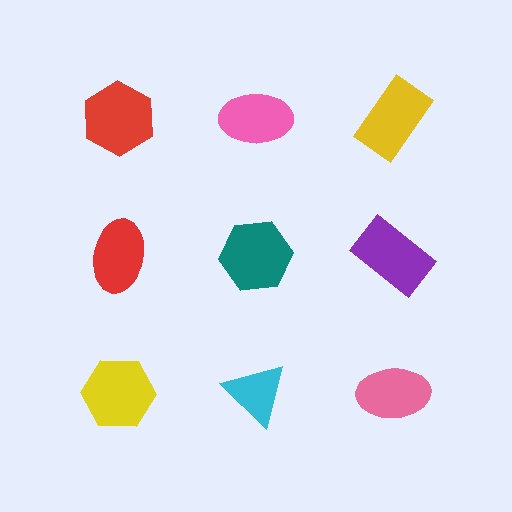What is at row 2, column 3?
A purple rectangle.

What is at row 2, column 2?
A teal hexagon.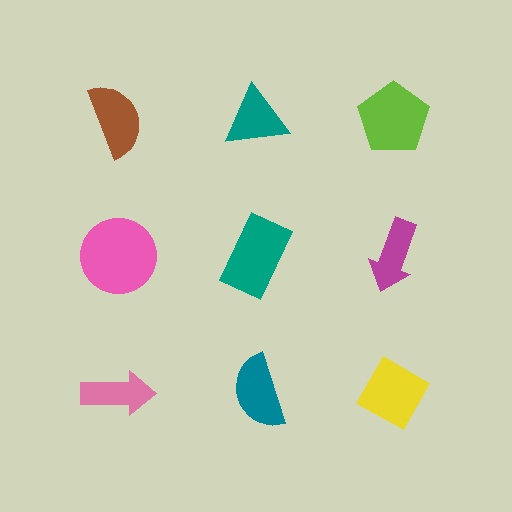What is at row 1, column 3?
A lime pentagon.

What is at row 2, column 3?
A magenta arrow.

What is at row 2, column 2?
A teal rectangle.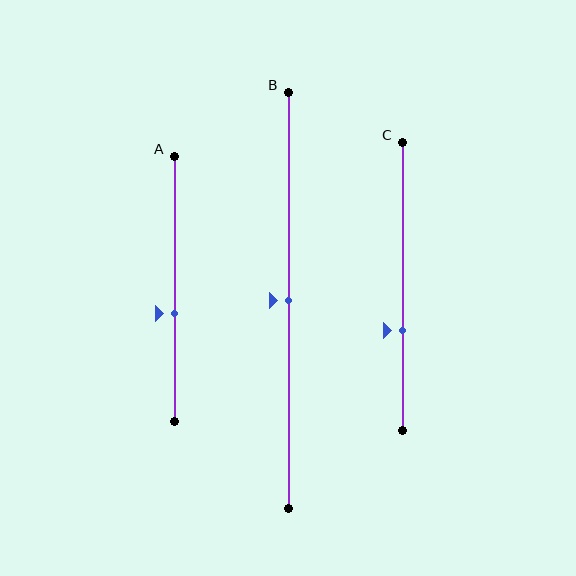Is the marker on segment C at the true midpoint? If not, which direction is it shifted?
No, the marker on segment C is shifted downward by about 15% of the segment length.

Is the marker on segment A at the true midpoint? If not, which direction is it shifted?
No, the marker on segment A is shifted downward by about 9% of the segment length.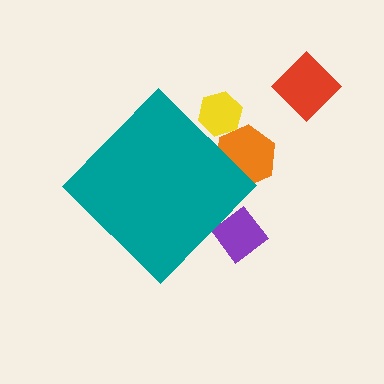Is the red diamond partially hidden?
No, the red diamond is fully visible.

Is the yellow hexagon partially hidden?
Yes, the yellow hexagon is partially hidden behind the teal diamond.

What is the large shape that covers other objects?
A teal diamond.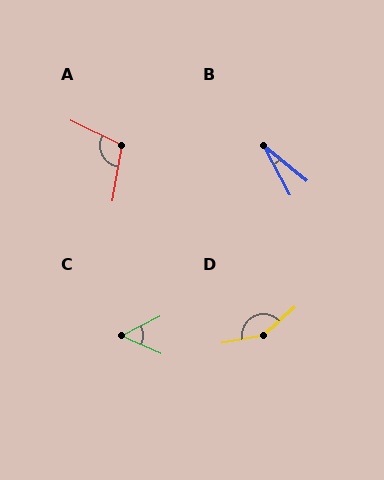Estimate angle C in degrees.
Approximately 50 degrees.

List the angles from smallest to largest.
B (23°), C (50°), A (106°), D (148°).